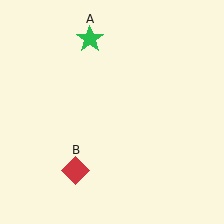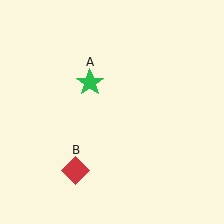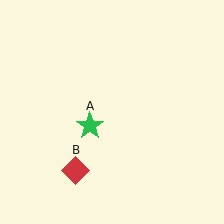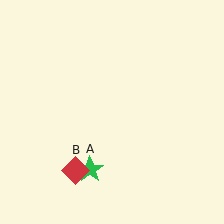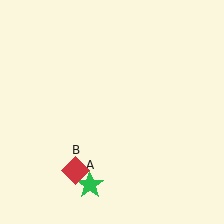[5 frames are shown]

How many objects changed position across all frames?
1 object changed position: green star (object A).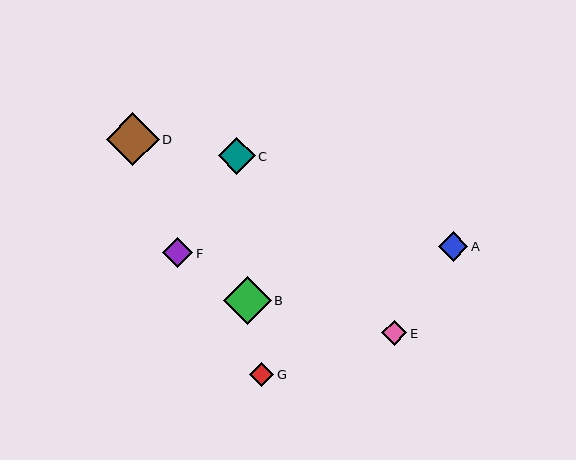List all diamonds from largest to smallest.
From largest to smallest: D, B, C, F, A, E, G.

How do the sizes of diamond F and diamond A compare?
Diamond F and diamond A are approximately the same size.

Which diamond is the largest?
Diamond D is the largest with a size of approximately 53 pixels.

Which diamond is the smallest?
Diamond G is the smallest with a size of approximately 24 pixels.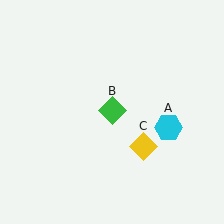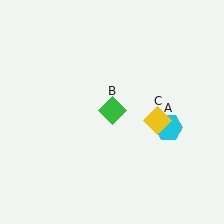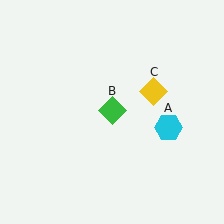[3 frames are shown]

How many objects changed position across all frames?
1 object changed position: yellow diamond (object C).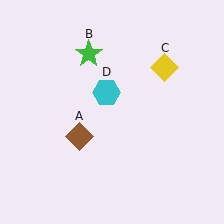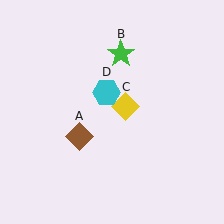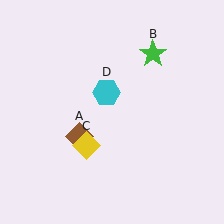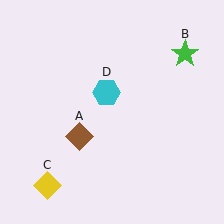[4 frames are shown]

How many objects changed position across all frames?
2 objects changed position: green star (object B), yellow diamond (object C).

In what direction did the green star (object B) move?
The green star (object B) moved right.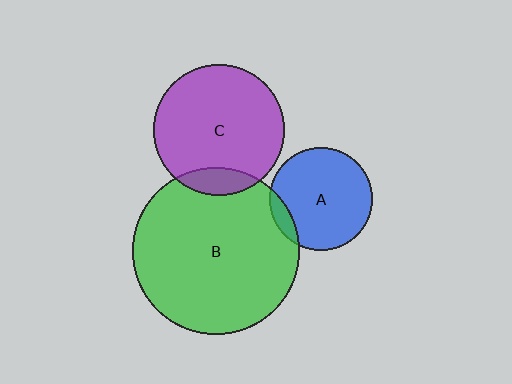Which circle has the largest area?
Circle B (green).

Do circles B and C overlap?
Yes.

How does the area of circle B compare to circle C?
Approximately 1.6 times.